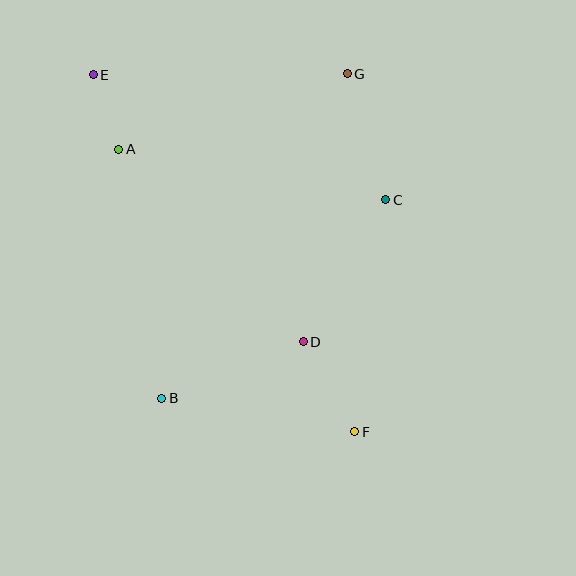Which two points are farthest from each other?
Points E and F are farthest from each other.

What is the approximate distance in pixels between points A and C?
The distance between A and C is approximately 272 pixels.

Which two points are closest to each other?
Points A and E are closest to each other.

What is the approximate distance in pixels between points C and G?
The distance between C and G is approximately 132 pixels.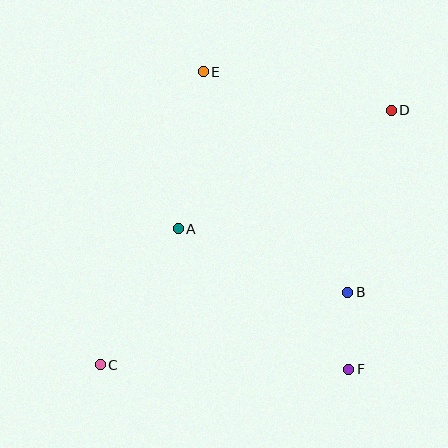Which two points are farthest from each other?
Points C and D are farthest from each other.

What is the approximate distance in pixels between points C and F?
The distance between C and F is approximately 248 pixels.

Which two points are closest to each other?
Points B and F are closest to each other.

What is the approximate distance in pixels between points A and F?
The distance between A and F is approximately 221 pixels.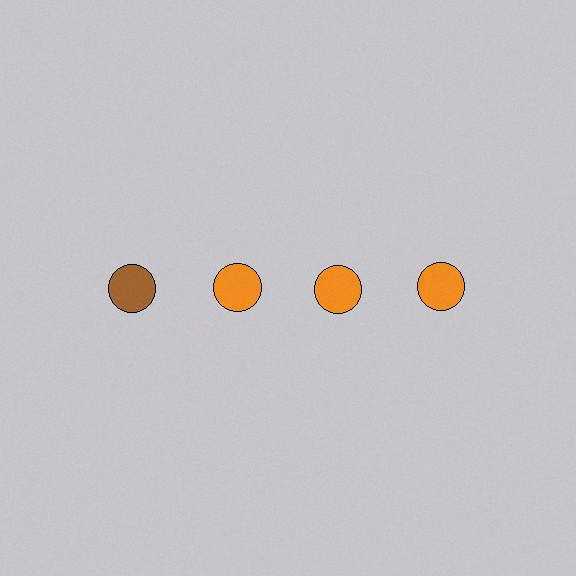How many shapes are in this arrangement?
There are 4 shapes arranged in a grid pattern.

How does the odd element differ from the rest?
It has a different color: brown instead of orange.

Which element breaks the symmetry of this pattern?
The brown circle in the top row, leftmost column breaks the symmetry. All other shapes are orange circles.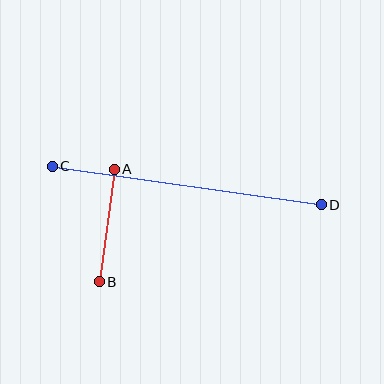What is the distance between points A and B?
The distance is approximately 113 pixels.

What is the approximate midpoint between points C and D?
The midpoint is at approximately (187, 185) pixels.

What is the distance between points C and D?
The distance is approximately 272 pixels.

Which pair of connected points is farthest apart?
Points C and D are farthest apart.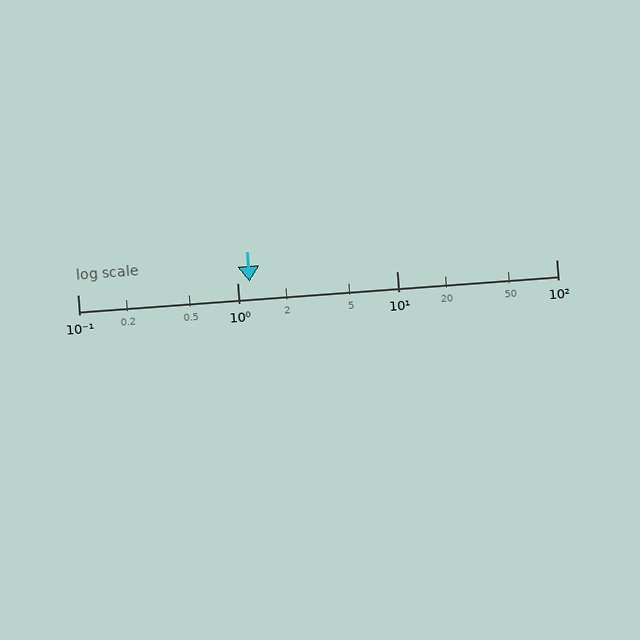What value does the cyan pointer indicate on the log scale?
The pointer indicates approximately 1.2.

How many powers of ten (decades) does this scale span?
The scale spans 3 decades, from 0.1 to 100.